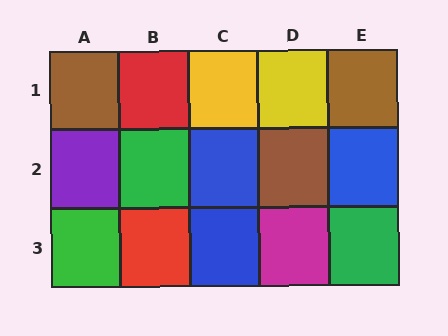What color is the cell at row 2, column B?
Green.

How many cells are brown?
3 cells are brown.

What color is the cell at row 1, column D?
Yellow.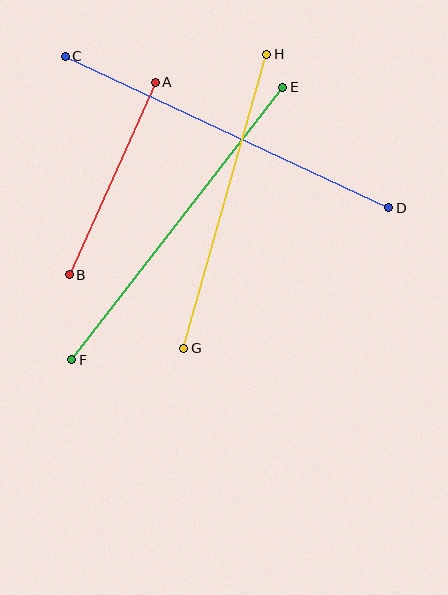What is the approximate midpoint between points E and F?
The midpoint is at approximately (177, 224) pixels.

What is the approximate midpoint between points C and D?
The midpoint is at approximately (227, 132) pixels.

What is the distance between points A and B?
The distance is approximately 211 pixels.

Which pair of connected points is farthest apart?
Points C and D are farthest apart.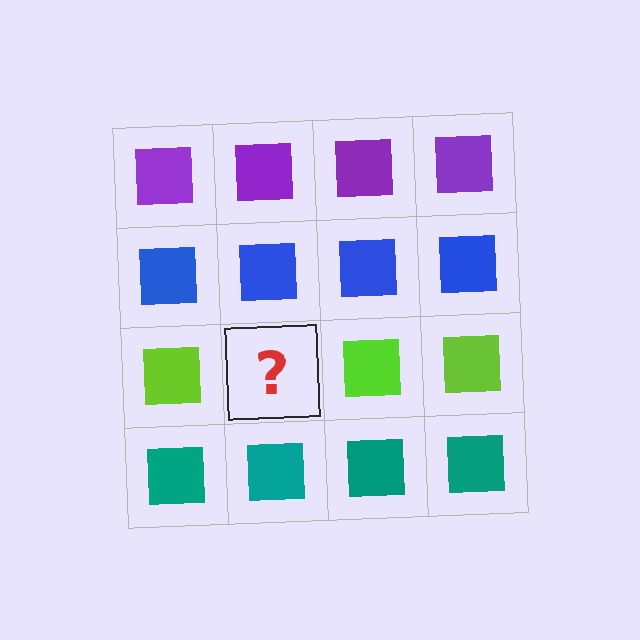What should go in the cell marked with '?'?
The missing cell should contain a lime square.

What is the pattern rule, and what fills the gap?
The rule is that each row has a consistent color. The gap should be filled with a lime square.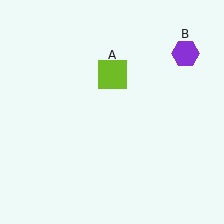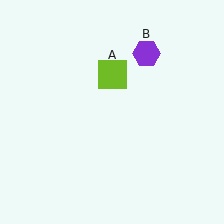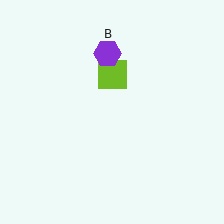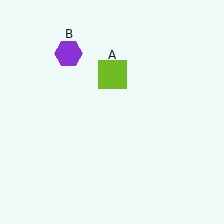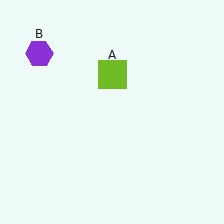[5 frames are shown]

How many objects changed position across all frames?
1 object changed position: purple hexagon (object B).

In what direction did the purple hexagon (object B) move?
The purple hexagon (object B) moved left.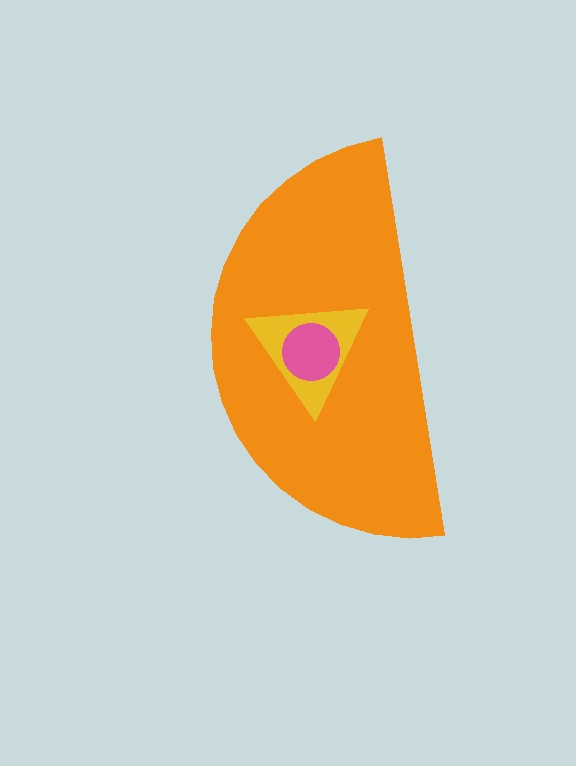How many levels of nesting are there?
3.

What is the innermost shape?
The pink circle.